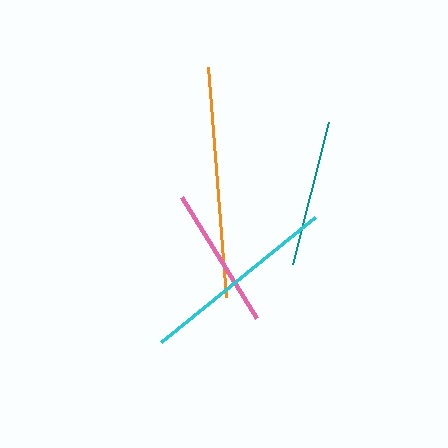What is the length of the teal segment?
The teal segment is approximately 147 pixels long.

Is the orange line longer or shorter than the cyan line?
The orange line is longer than the cyan line.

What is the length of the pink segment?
The pink segment is approximately 143 pixels long.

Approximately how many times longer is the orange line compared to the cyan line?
The orange line is approximately 1.2 times the length of the cyan line.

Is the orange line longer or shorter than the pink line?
The orange line is longer than the pink line.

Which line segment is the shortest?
The pink line is the shortest at approximately 143 pixels.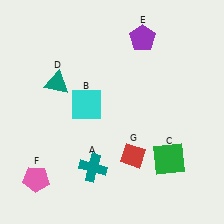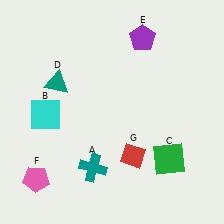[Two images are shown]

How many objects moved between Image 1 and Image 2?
1 object moved between the two images.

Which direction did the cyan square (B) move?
The cyan square (B) moved left.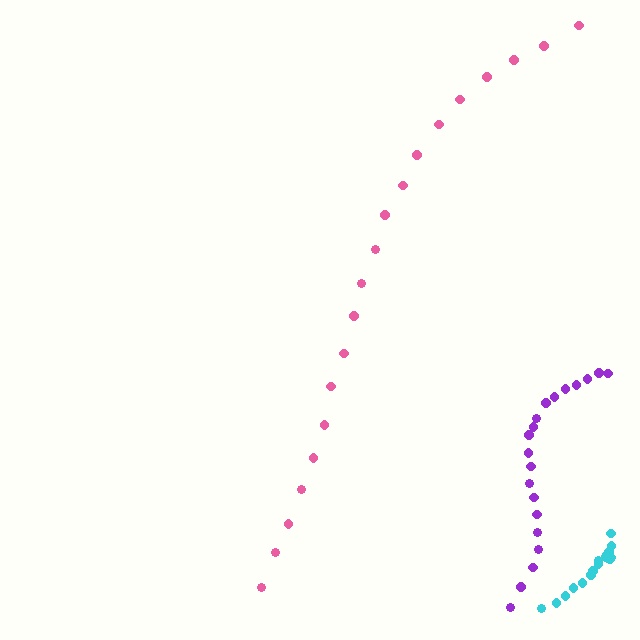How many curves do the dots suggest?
There are 3 distinct paths.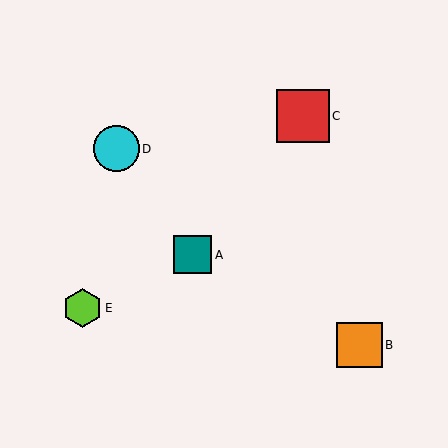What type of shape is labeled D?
Shape D is a cyan circle.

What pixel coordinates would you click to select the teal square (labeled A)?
Click at (193, 255) to select the teal square A.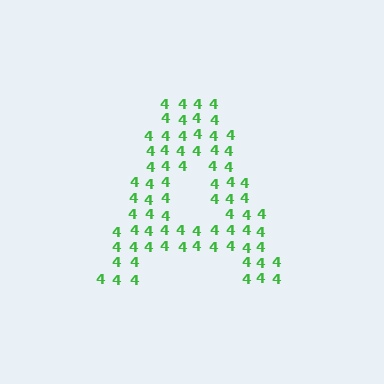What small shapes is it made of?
It is made of small digit 4's.